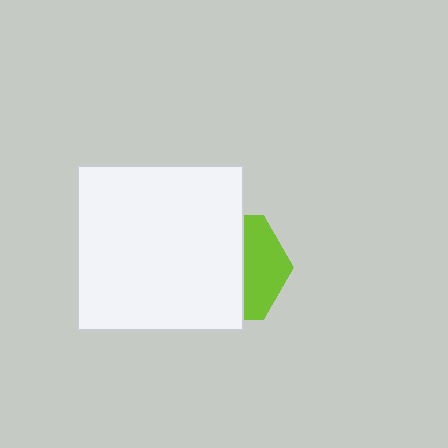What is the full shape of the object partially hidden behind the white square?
The partially hidden object is a lime hexagon.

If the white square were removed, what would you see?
You would see the complete lime hexagon.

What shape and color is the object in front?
The object in front is a white square.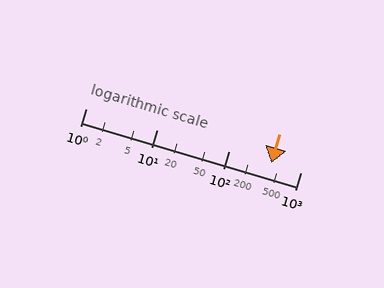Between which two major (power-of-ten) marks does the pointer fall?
The pointer is between 100 and 1000.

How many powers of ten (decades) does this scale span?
The scale spans 3 decades, from 1 to 1000.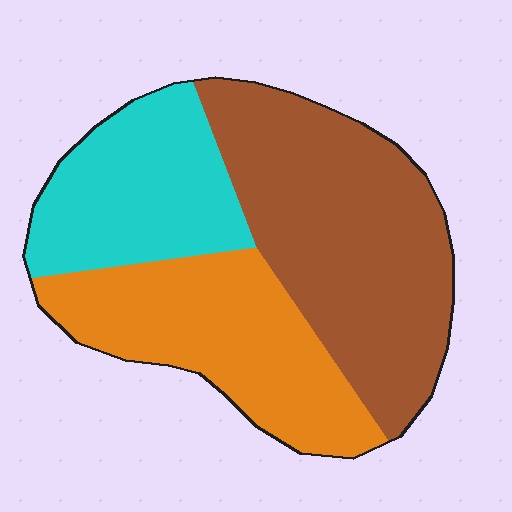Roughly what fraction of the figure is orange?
Orange covers roughly 30% of the figure.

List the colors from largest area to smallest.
From largest to smallest: brown, orange, cyan.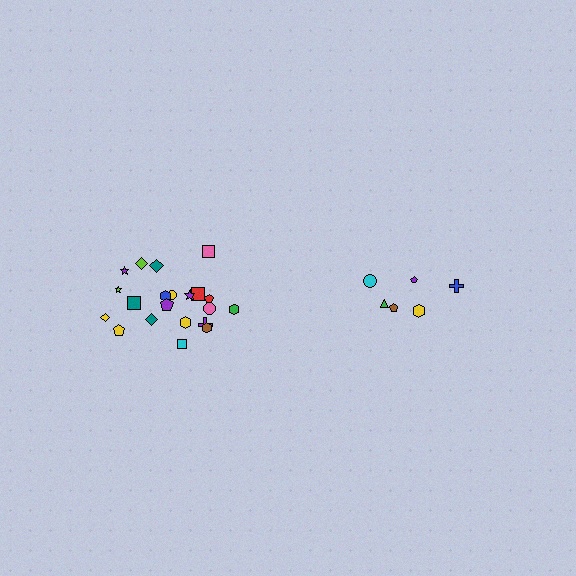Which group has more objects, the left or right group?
The left group.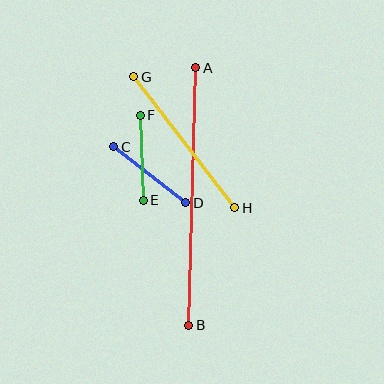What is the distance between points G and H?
The distance is approximately 165 pixels.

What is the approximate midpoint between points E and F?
The midpoint is at approximately (142, 158) pixels.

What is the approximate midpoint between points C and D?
The midpoint is at approximately (150, 175) pixels.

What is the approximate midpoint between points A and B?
The midpoint is at approximately (192, 196) pixels.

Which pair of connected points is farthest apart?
Points A and B are farthest apart.